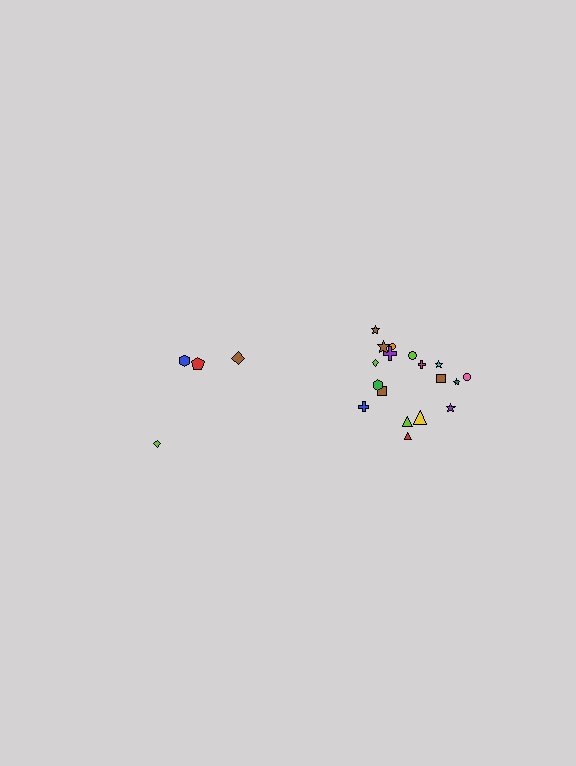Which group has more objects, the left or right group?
The right group.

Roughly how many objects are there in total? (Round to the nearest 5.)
Roughly 20 objects in total.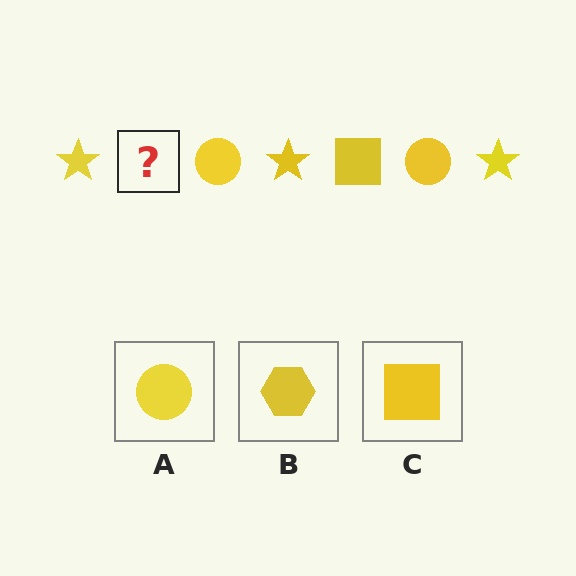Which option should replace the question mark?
Option C.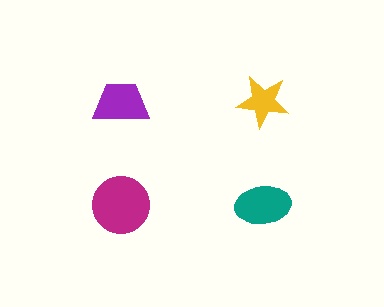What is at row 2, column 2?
A teal ellipse.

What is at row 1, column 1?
A purple trapezoid.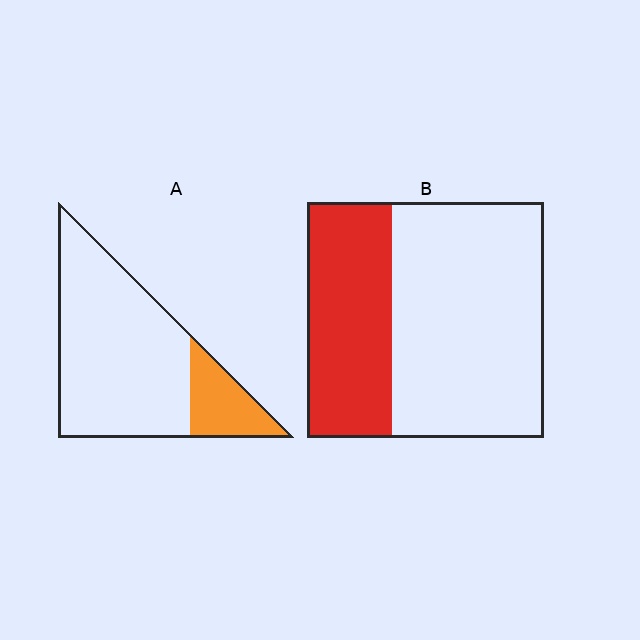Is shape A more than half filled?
No.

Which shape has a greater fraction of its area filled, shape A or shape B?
Shape B.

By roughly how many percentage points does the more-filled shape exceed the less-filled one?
By roughly 15 percentage points (B over A).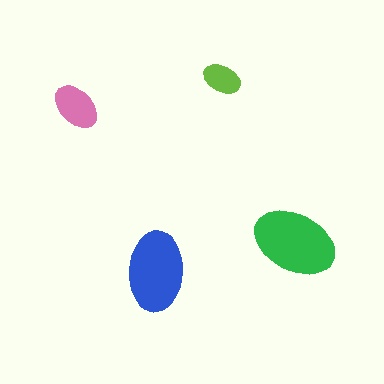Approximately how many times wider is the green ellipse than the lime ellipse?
About 2 times wider.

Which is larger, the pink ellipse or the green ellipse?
The green one.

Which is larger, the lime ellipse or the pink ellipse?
The pink one.